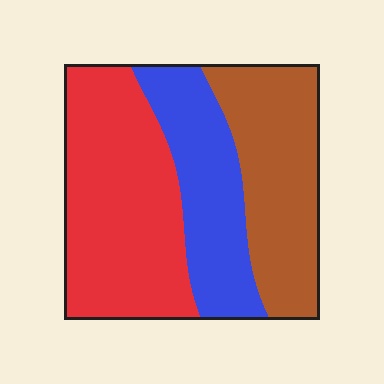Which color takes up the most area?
Red, at roughly 45%.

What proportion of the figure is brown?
Brown covers 32% of the figure.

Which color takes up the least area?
Blue, at roughly 25%.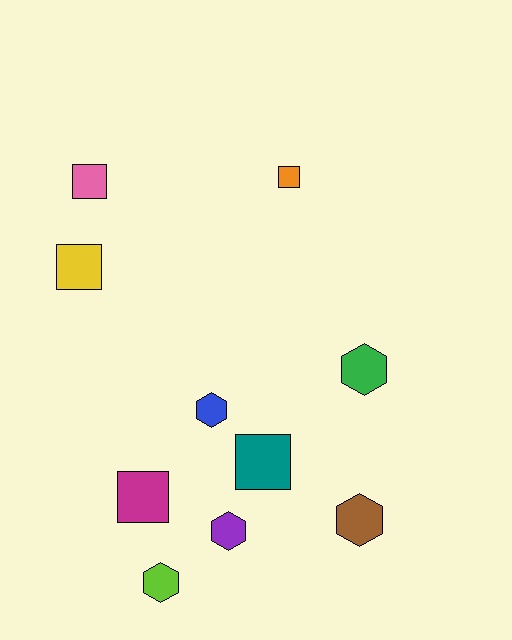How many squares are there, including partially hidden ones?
There are 5 squares.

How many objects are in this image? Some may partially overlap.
There are 10 objects.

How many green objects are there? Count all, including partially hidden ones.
There is 1 green object.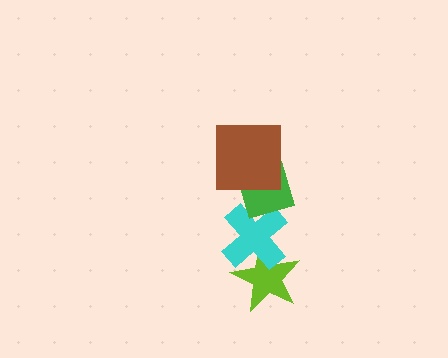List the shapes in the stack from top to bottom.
From top to bottom: the brown square, the green diamond, the cyan cross, the lime star.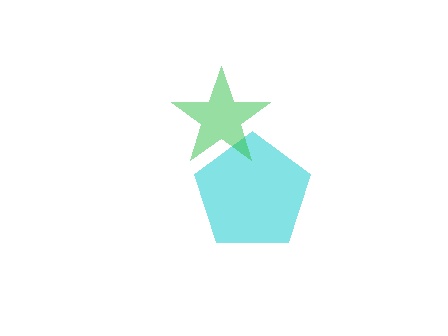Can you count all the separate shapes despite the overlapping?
Yes, there are 2 separate shapes.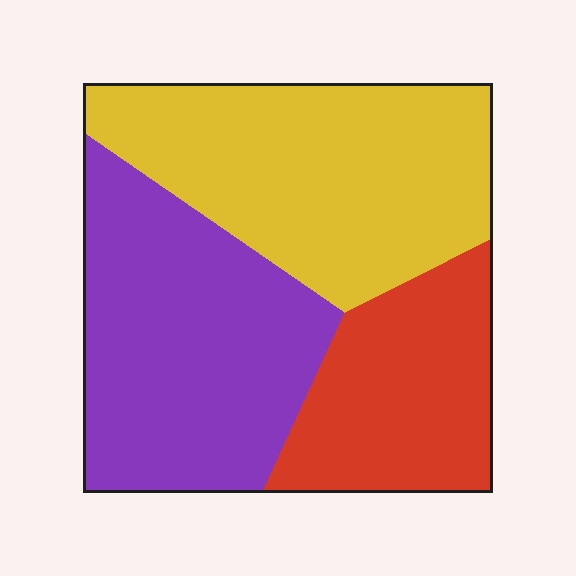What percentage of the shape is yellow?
Yellow takes up about three eighths (3/8) of the shape.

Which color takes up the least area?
Red, at roughly 25%.